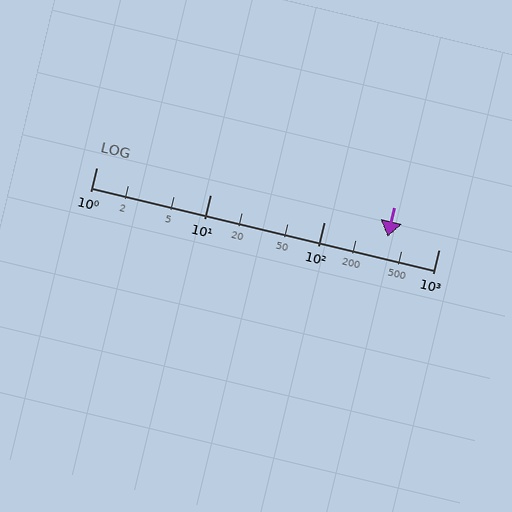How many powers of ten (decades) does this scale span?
The scale spans 3 decades, from 1 to 1000.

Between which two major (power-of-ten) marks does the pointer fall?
The pointer is between 100 and 1000.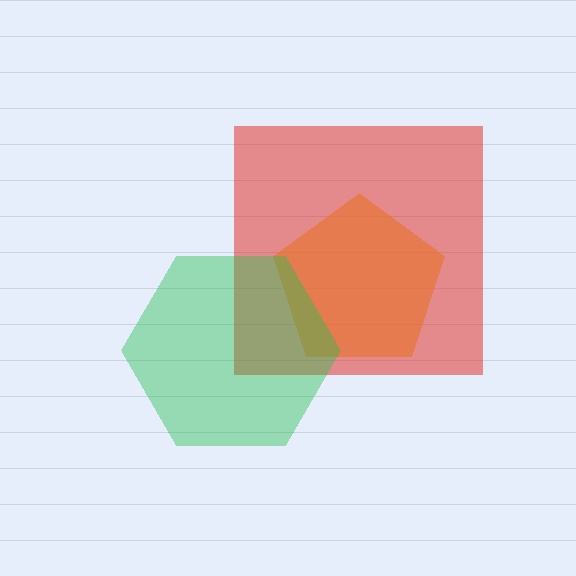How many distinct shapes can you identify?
There are 3 distinct shapes: a yellow pentagon, a red square, a green hexagon.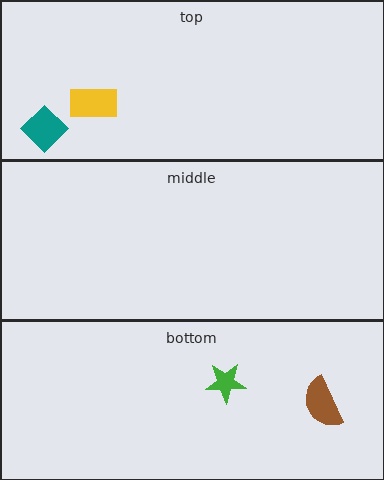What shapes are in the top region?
The yellow rectangle, the teal diamond.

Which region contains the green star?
The bottom region.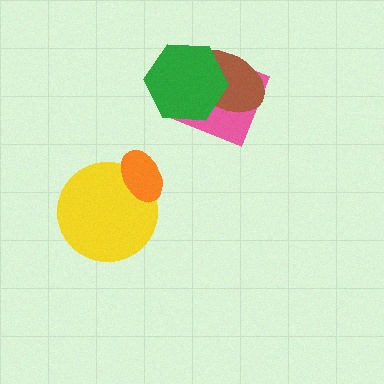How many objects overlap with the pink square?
2 objects overlap with the pink square.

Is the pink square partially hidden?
Yes, it is partially covered by another shape.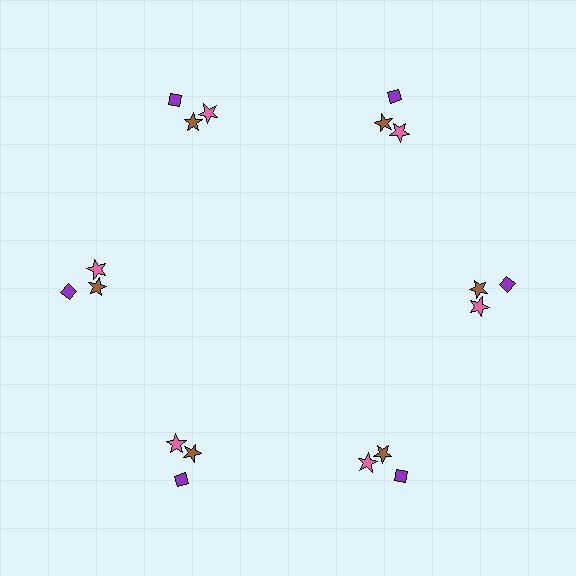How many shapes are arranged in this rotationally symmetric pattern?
There are 18 shapes, arranged in 6 groups of 3.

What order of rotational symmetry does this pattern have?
This pattern has 6-fold rotational symmetry.